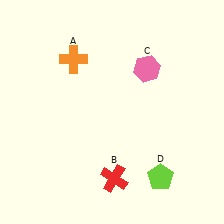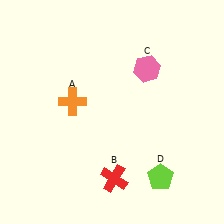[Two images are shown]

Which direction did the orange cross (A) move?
The orange cross (A) moved down.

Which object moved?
The orange cross (A) moved down.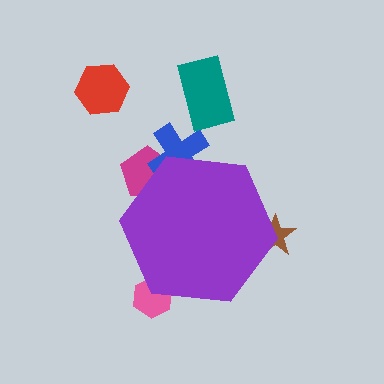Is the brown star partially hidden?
Yes, the brown star is partially hidden behind the purple hexagon.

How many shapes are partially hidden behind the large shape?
4 shapes are partially hidden.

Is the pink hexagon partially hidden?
Yes, the pink hexagon is partially hidden behind the purple hexagon.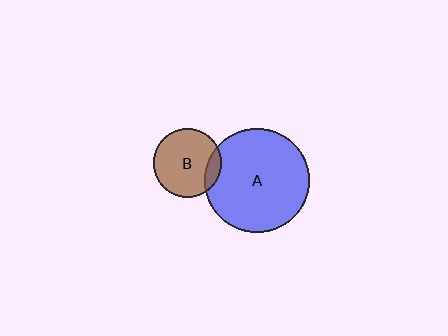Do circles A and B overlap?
Yes.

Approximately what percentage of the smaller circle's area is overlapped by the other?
Approximately 10%.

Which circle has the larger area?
Circle A (blue).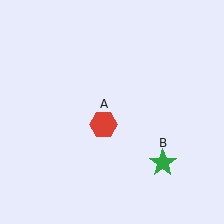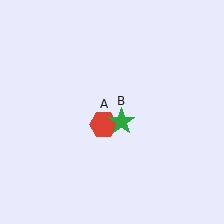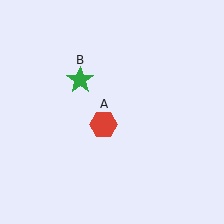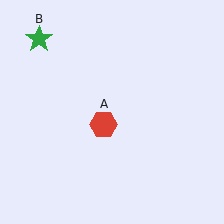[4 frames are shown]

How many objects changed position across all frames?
1 object changed position: green star (object B).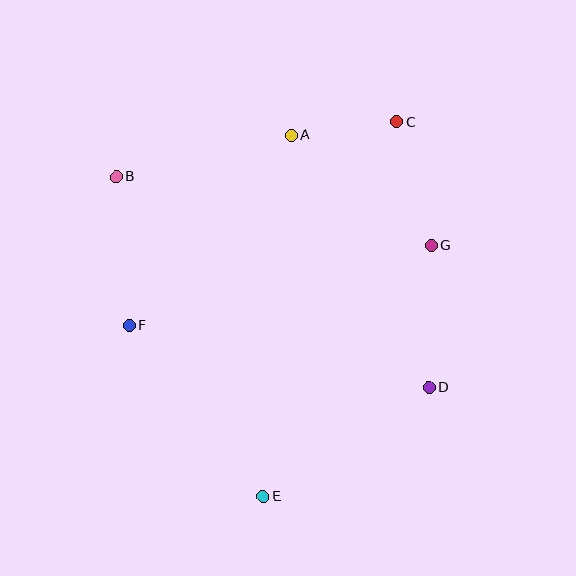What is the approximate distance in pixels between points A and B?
The distance between A and B is approximately 180 pixels.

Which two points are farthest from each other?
Points C and E are farthest from each other.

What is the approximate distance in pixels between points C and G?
The distance between C and G is approximately 128 pixels.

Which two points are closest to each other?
Points A and C are closest to each other.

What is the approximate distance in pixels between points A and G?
The distance between A and G is approximately 178 pixels.